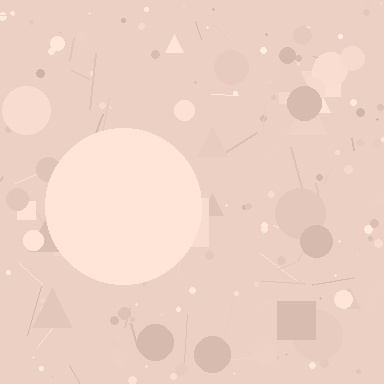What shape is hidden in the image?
A circle is hidden in the image.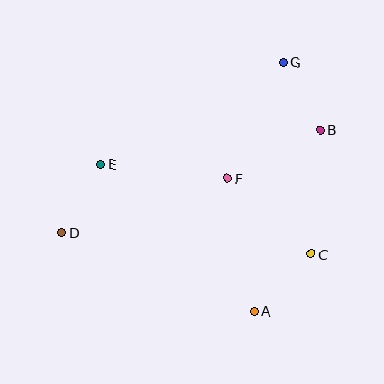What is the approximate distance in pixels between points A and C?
The distance between A and C is approximately 81 pixels.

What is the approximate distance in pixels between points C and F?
The distance between C and F is approximately 113 pixels.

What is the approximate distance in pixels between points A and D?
The distance between A and D is approximately 208 pixels.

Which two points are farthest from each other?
Points D and G are farthest from each other.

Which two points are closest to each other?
Points B and G are closest to each other.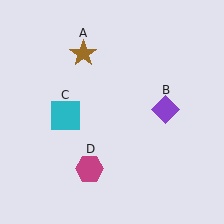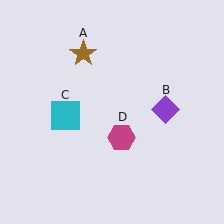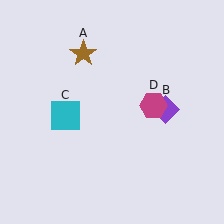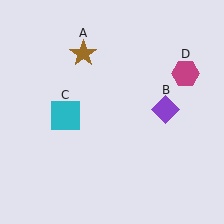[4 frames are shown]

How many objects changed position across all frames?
1 object changed position: magenta hexagon (object D).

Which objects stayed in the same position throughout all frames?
Brown star (object A) and purple diamond (object B) and cyan square (object C) remained stationary.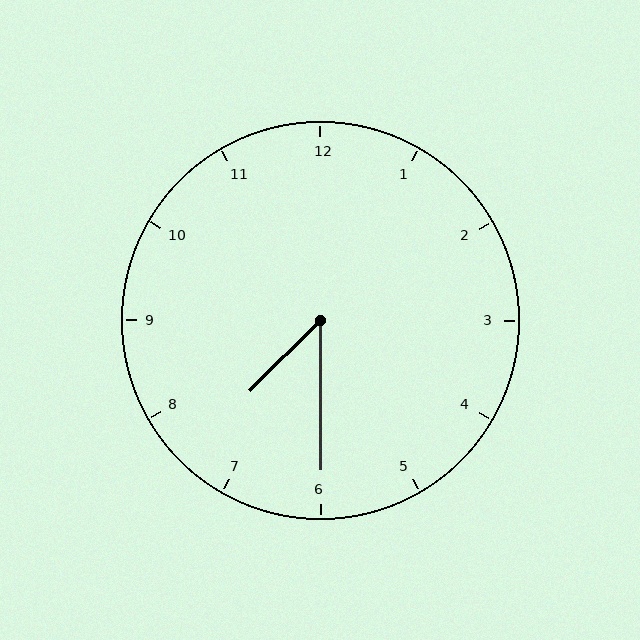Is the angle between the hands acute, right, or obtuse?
It is acute.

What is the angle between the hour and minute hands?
Approximately 45 degrees.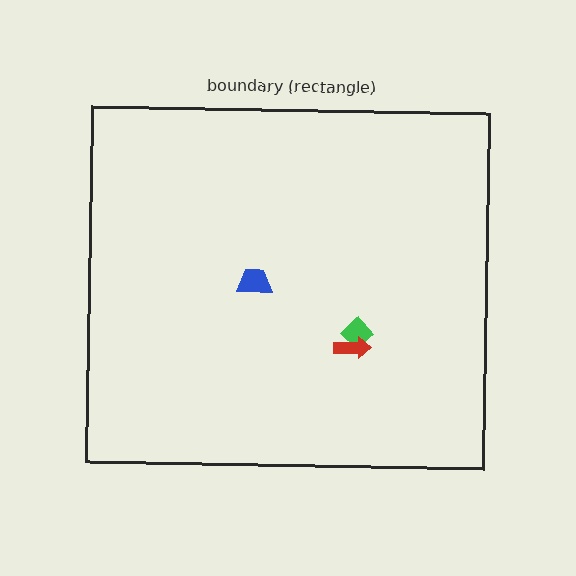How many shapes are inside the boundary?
3 inside, 0 outside.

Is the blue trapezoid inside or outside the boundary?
Inside.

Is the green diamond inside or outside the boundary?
Inside.